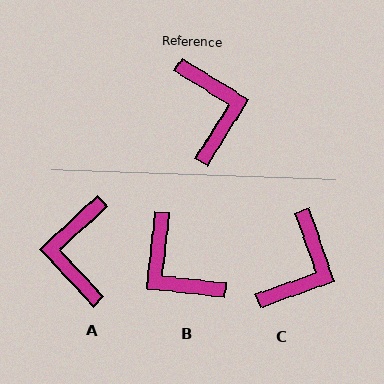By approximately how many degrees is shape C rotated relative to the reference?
Approximately 39 degrees clockwise.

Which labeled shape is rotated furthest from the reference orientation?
A, about 164 degrees away.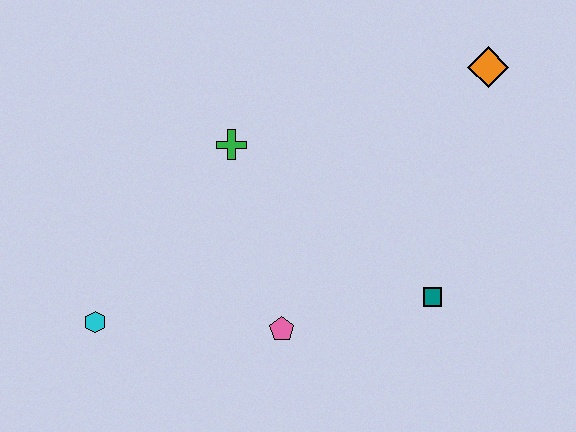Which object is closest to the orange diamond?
The teal square is closest to the orange diamond.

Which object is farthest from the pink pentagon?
The orange diamond is farthest from the pink pentagon.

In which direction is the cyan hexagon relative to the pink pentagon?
The cyan hexagon is to the left of the pink pentagon.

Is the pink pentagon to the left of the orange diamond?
Yes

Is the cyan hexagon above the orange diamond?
No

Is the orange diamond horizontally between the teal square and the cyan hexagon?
No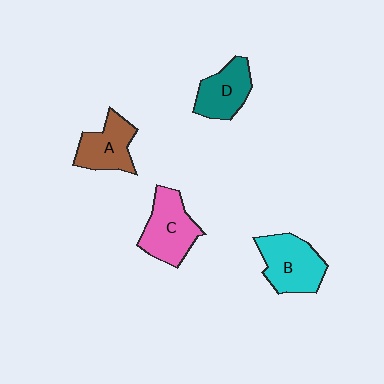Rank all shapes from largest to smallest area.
From largest to smallest: B (cyan), C (pink), A (brown), D (teal).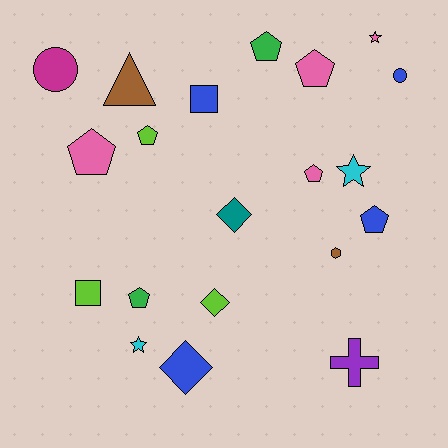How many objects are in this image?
There are 20 objects.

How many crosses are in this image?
There is 1 cross.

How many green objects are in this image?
There are 2 green objects.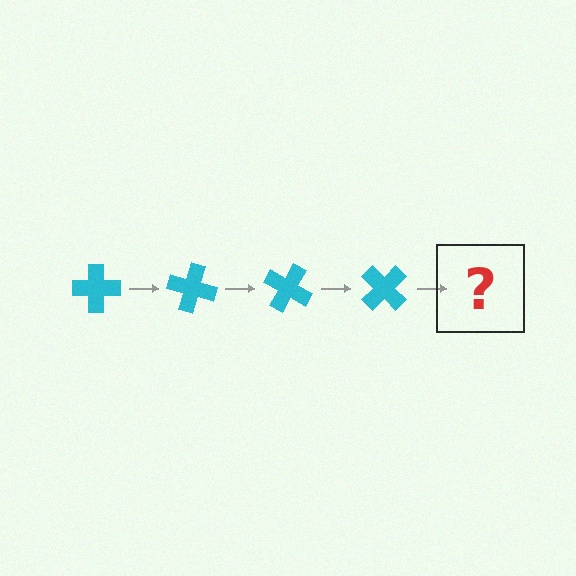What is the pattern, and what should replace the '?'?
The pattern is that the cross rotates 15 degrees each step. The '?' should be a cyan cross rotated 60 degrees.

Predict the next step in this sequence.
The next step is a cyan cross rotated 60 degrees.